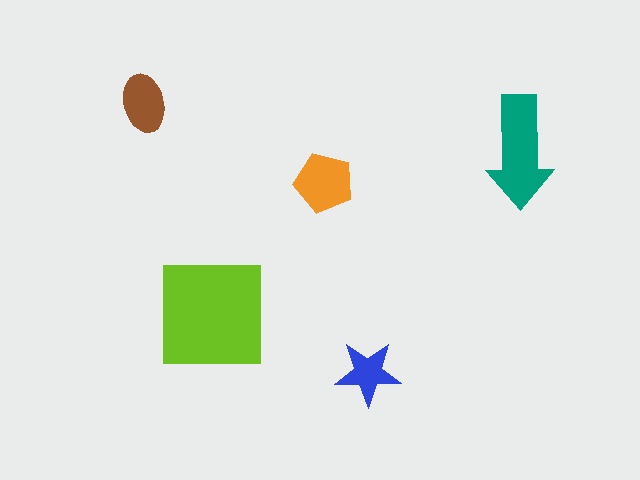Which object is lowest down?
The blue star is bottommost.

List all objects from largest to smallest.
The lime square, the teal arrow, the orange pentagon, the brown ellipse, the blue star.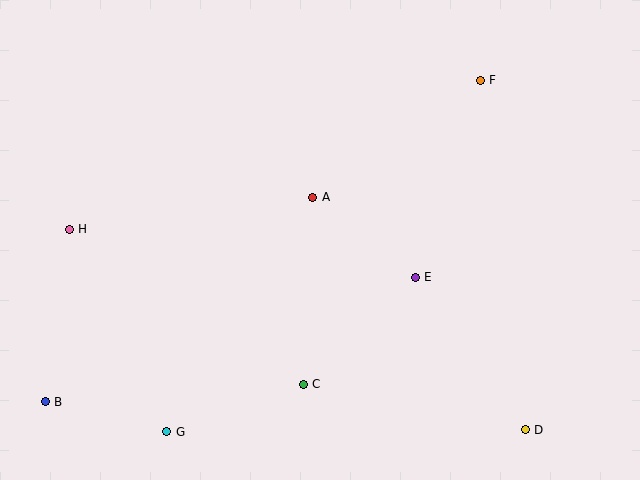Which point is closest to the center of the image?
Point A at (313, 197) is closest to the center.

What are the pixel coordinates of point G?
Point G is at (167, 432).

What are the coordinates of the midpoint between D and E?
The midpoint between D and E is at (470, 353).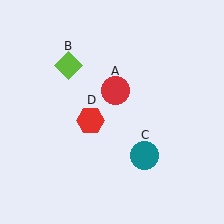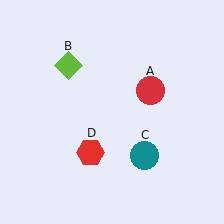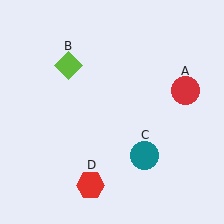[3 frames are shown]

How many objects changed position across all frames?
2 objects changed position: red circle (object A), red hexagon (object D).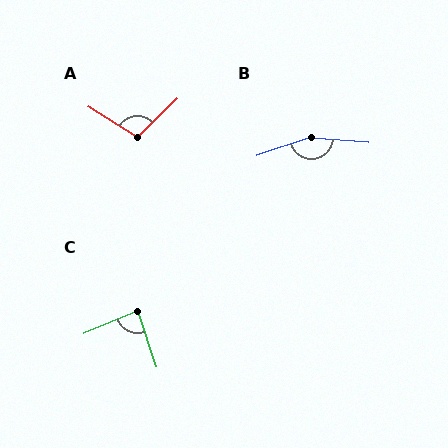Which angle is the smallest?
C, at approximately 86 degrees.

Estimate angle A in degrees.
Approximately 104 degrees.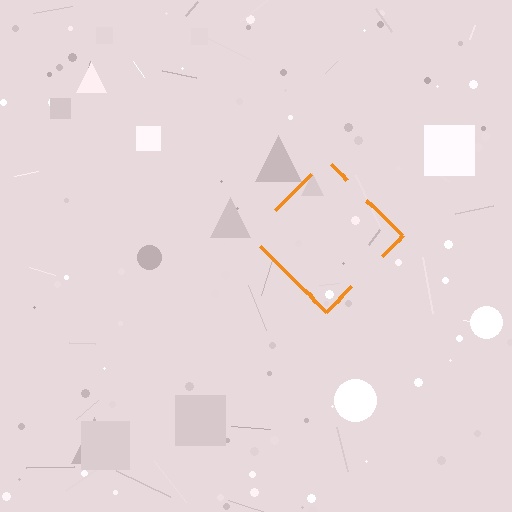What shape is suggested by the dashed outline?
The dashed outline suggests a diamond.